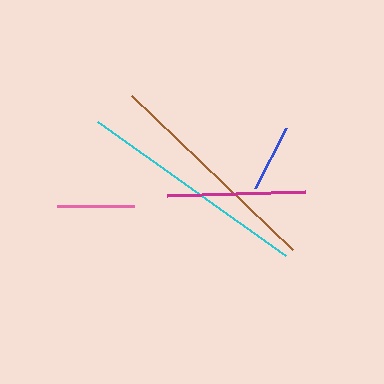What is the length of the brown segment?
The brown segment is approximately 223 pixels long.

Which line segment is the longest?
The cyan line is the longest at approximately 231 pixels.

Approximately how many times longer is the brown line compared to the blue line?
The brown line is approximately 3.3 times the length of the blue line.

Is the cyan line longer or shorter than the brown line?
The cyan line is longer than the brown line.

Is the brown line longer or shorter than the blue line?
The brown line is longer than the blue line.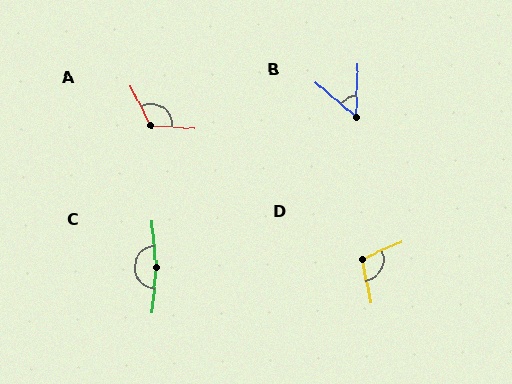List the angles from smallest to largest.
B (51°), D (102°), A (121°), C (170°).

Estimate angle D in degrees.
Approximately 102 degrees.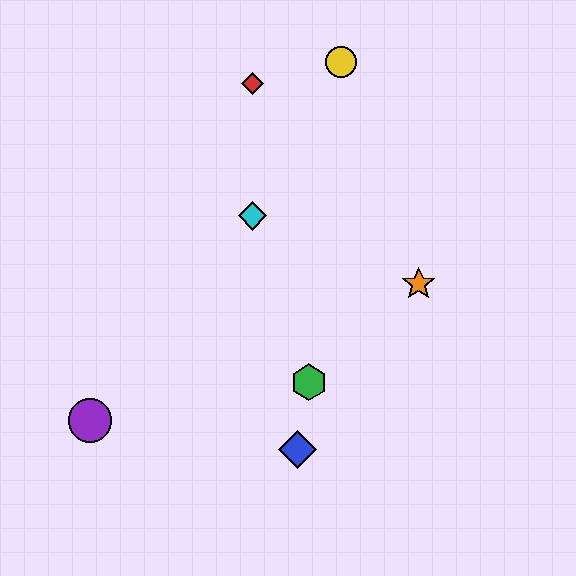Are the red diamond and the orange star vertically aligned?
No, the red diamond is at x≈252 and the orange star is at x≈419.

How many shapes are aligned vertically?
2 shapes (the red diamond, the cyan diamond) are aligned vertically.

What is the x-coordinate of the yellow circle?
The yellow circle is at x≈341.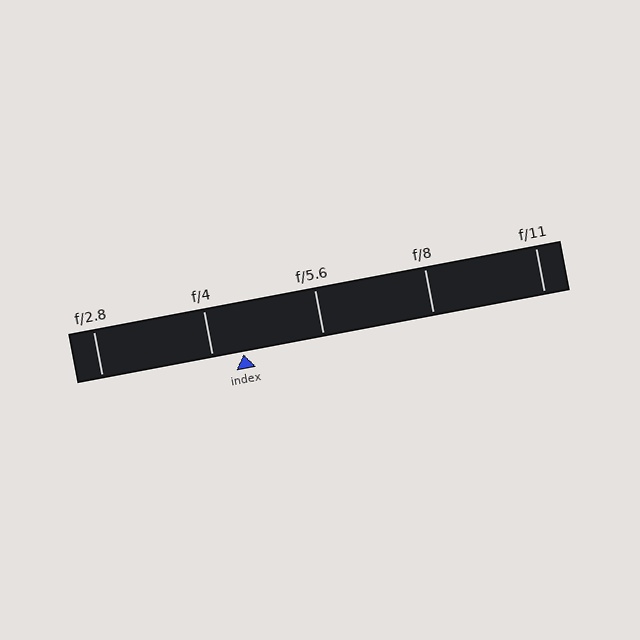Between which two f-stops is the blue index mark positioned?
The index mark is between f/4 and f/5.6.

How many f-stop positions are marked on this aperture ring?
There are 5 f-stop positions marked.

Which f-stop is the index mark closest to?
The index mark is closest to f/4.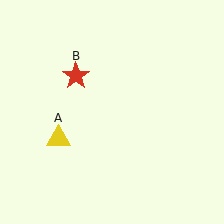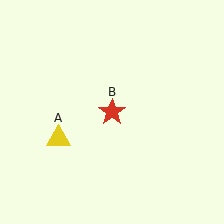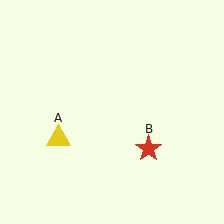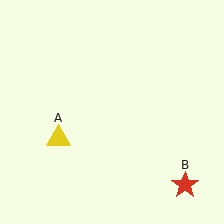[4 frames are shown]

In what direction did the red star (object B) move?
The red star (object B) moved down and to the right.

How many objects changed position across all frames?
1 object changed position: red star (object B).